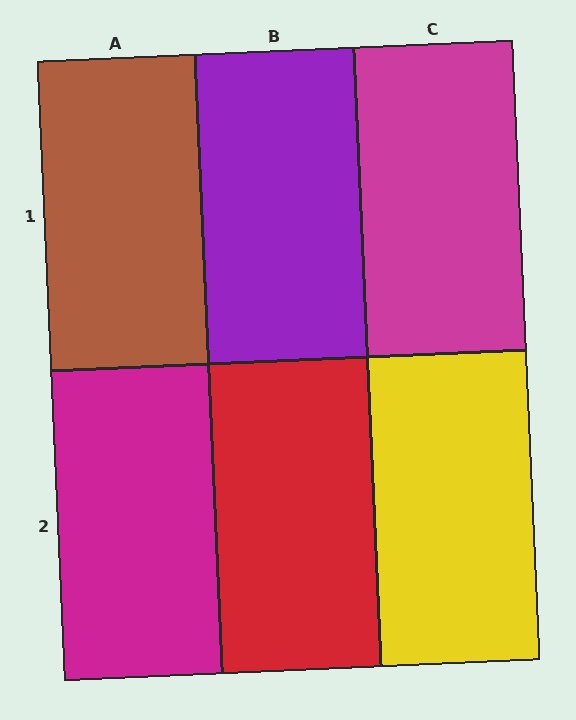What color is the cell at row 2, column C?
Yellow.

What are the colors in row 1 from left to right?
Brown, purple, magenta.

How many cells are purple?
1 cell is purple.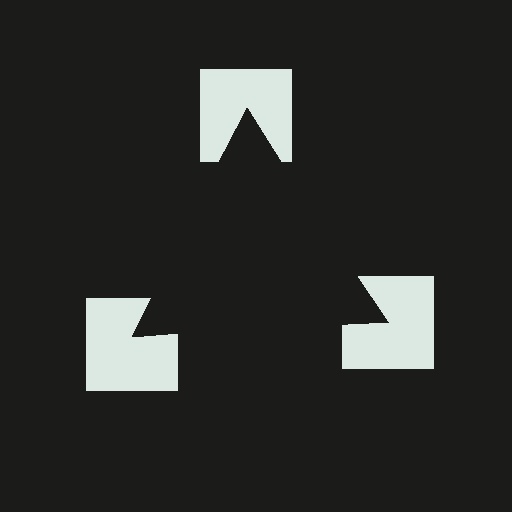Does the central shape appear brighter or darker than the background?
It typically appears slightly darker than the background, even though no actual brightness change is drawn.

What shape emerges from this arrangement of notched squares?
An illusory triangle — its edges are inferred from the aligned wedge cuts in the notched squares, not physically drawn.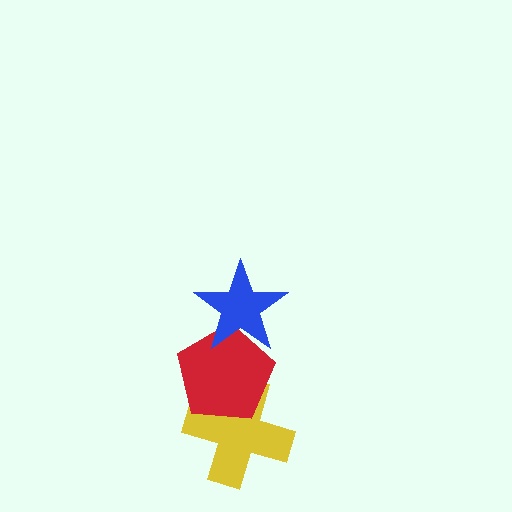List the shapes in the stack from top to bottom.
From top to bottom: the blue star, the red pentagon, the yellow cross.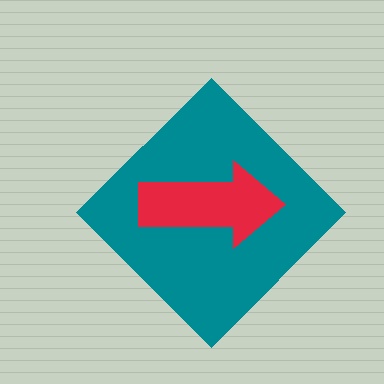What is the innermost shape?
The red arrow.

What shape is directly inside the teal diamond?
The red arrow.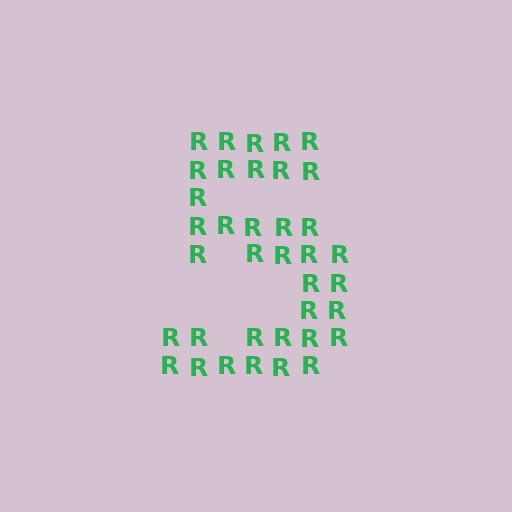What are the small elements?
The small elements are letter R's.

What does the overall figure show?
The overall figure shows the digit 5.